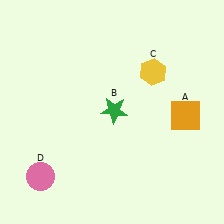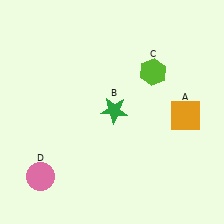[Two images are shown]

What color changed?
The hexagon (C) changed from yellow in Image 1 to lime in Image 2.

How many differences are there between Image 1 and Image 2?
There is 1 difference between the two images.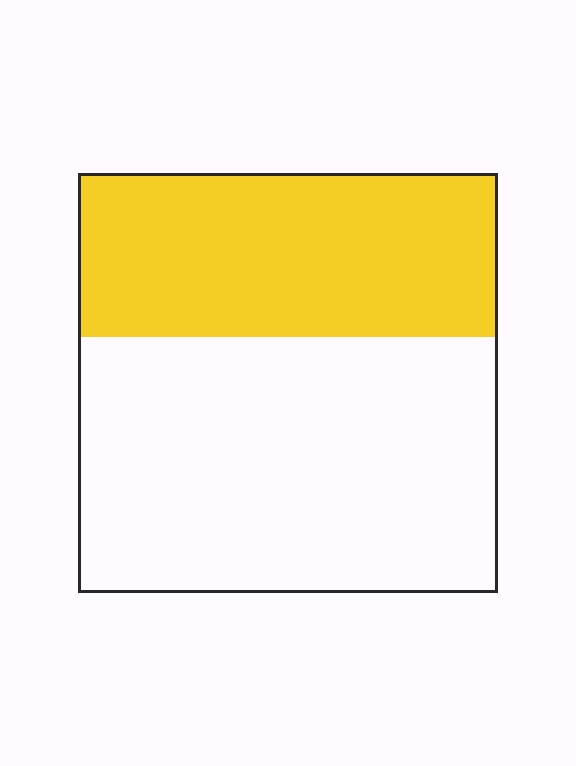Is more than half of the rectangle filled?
No.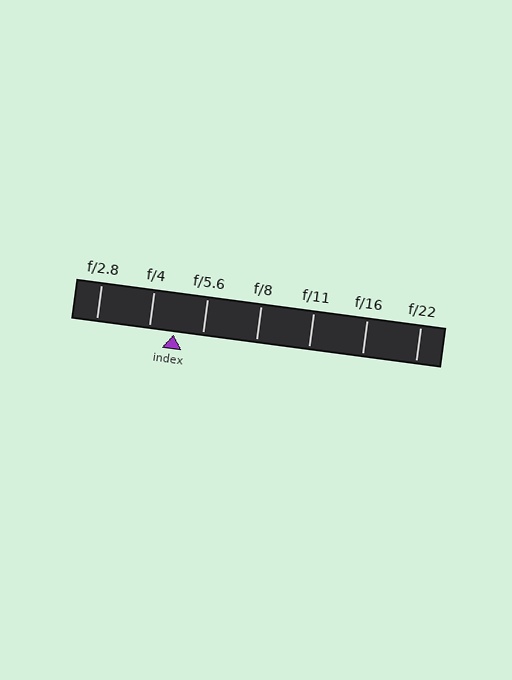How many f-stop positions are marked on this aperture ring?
There are 7 f-stop positions marked.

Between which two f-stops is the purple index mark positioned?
The index mark is between f/4 and f/5.6.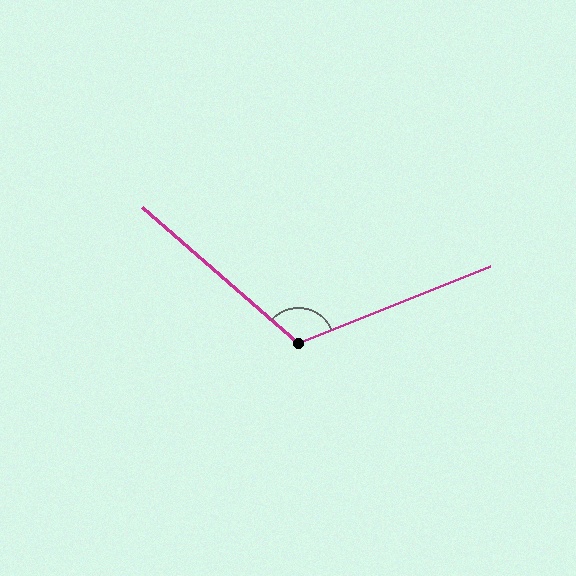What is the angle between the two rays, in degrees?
Approximately 117 degrees.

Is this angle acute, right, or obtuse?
It is obtuse.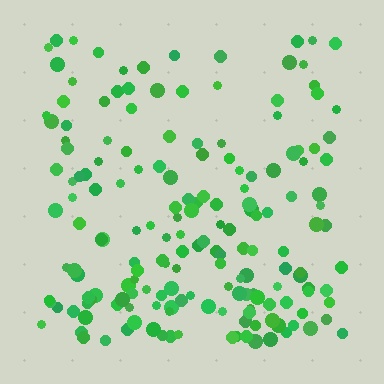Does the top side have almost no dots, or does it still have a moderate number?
Still a moderate number, just noticeably fewer than the bottom.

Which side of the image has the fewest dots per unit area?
The top.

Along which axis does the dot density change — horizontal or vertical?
Vertical.